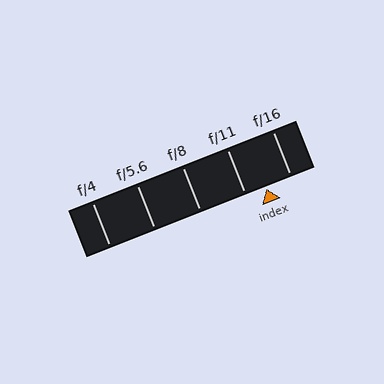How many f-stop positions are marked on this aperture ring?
There are 5 f-stop positions marked.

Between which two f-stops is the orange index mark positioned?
The index mark is between f/11 and f/16.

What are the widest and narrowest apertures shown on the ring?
The widest aperture shown is f/4 and the narrowest is f/16.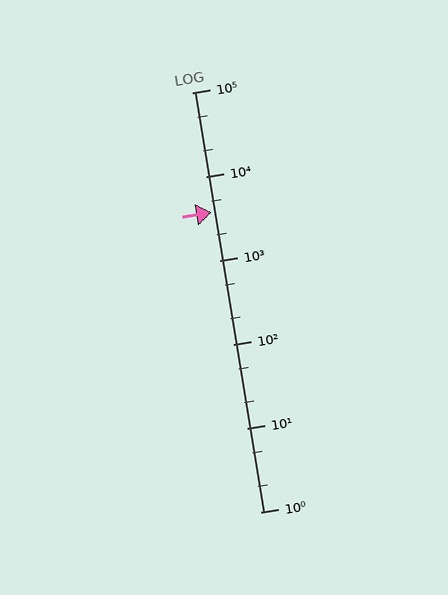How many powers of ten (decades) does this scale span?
The scale spans 5 decades, from 1 to 100000.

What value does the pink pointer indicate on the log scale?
The pointer indicates approximately 3700.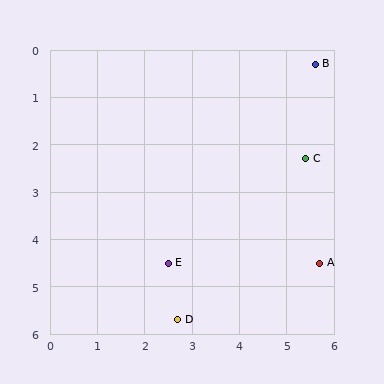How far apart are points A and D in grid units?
Points A and D are about 3.2 grid units apart.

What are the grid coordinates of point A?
Point A is at approximately (5.7, 4.5).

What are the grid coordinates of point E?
Point E is at approximately (2.5, 4.5).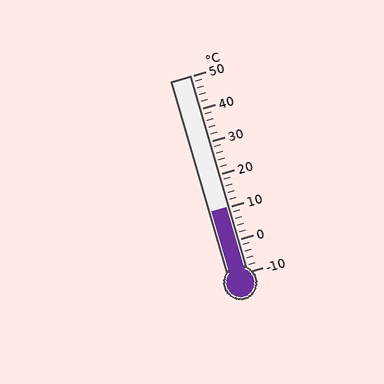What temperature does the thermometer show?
The thermometer shows approximately 10°C.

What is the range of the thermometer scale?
The thermometer scale ranges from -10°C to 50°C.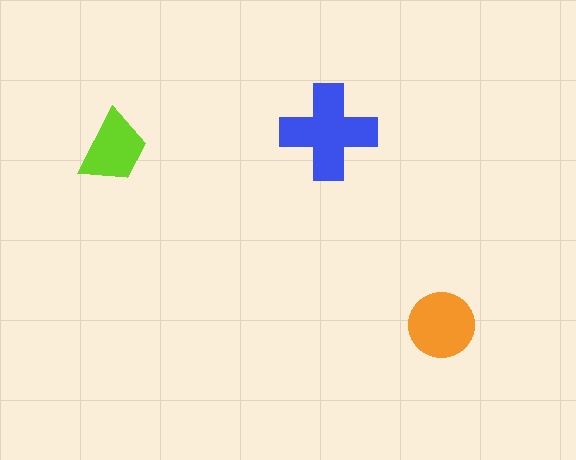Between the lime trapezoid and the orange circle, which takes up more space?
The orange circle.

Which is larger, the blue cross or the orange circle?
The blue cross.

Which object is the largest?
The blue cross.